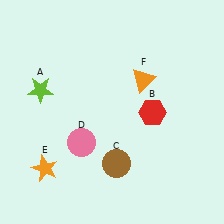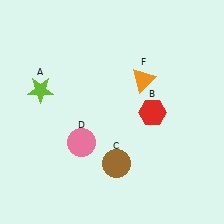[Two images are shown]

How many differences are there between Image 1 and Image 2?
There is 1 difference between the two images.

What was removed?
The orange star (E) was removed in Image 2.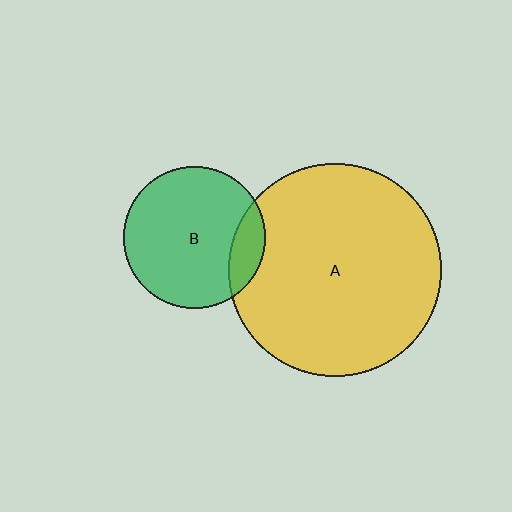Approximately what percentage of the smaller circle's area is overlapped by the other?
Approximately 15%.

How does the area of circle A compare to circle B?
Approximately 2.2 times.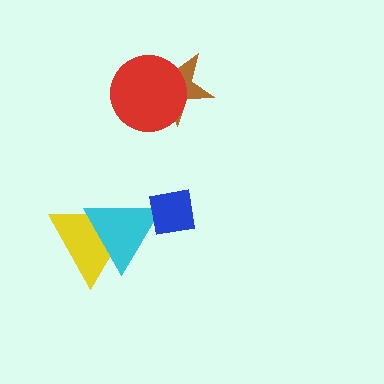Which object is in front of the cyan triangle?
The blue square is in front of the cyan triangle.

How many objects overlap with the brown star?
1 object overlaps with the brown star.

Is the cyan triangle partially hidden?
Yes, it is partially covered by another shape.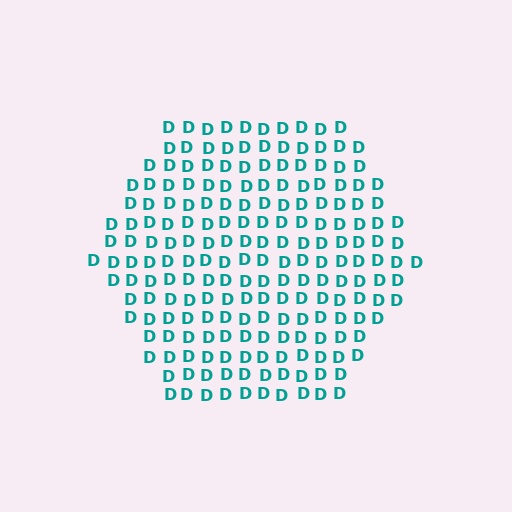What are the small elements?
The small elements are letter D's.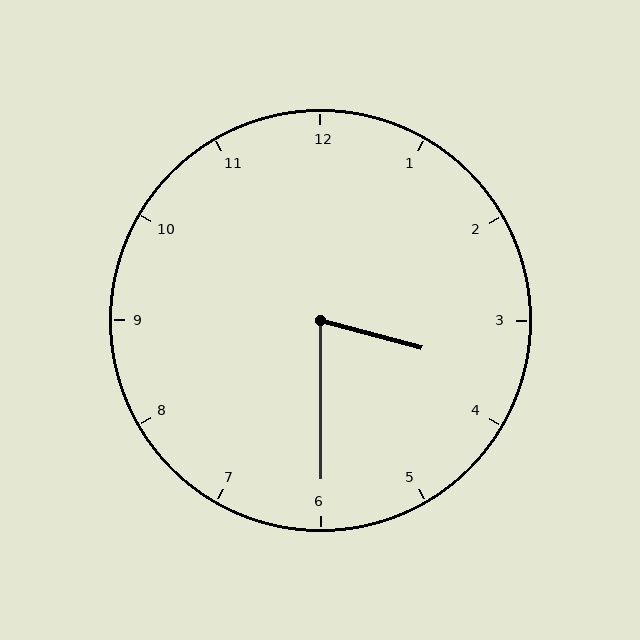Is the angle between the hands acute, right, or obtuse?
It is acute.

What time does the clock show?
3:30.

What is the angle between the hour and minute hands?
Approximately 75 degrees.